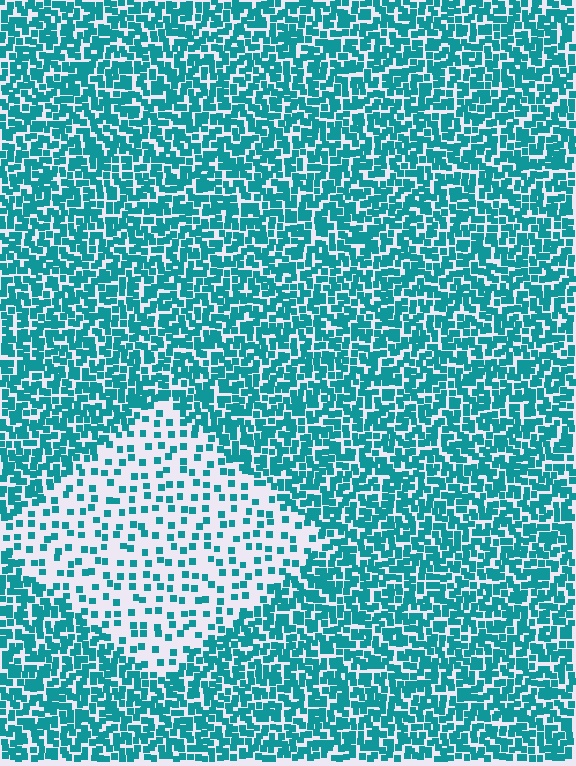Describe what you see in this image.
The image contains small teal elements arranged at two different densities. A diamond-shaped region is visible where the elements are less densely packed than the surrounding area.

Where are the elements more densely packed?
The elements are more densely packed outside the diamond boundary.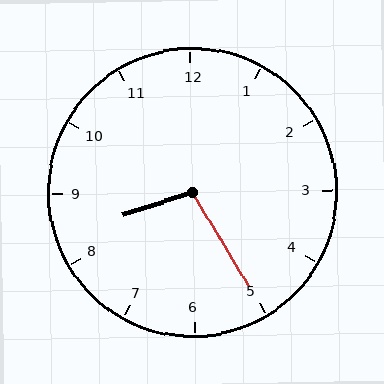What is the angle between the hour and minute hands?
Approximately 102 degrees.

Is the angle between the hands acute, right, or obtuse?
It is obtuse.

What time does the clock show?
8:25.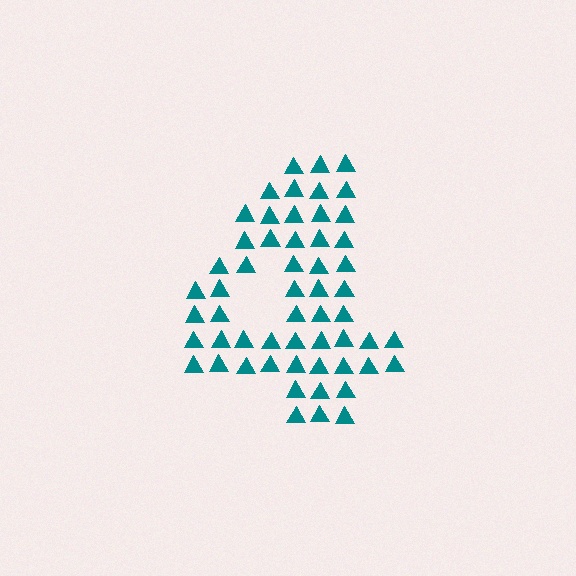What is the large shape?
The large shape is the digit 4.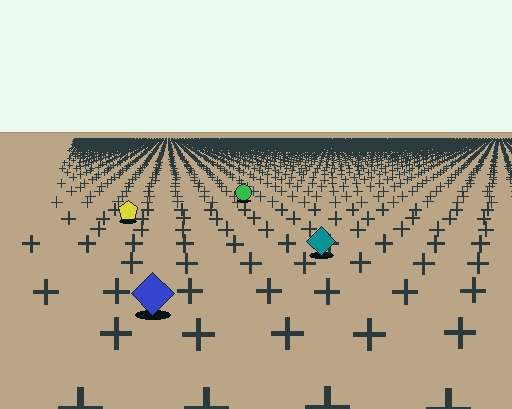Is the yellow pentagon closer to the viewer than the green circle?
Yes. The yellow pentagon is closer — you can tell from the texture gradient: the ground texture is coarser near it.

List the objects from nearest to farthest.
From nearest to farthest: the blue diamond, the teal diamond, the yellow pentagon, the green circle.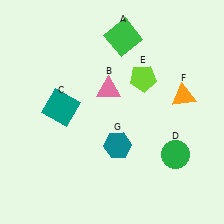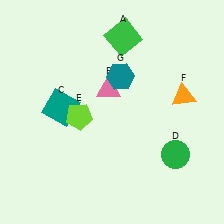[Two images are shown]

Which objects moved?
The objects that moved are: the lime pentagon (E), the teal hexagon (G).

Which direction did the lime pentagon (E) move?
The lime pentagon (E) moved left.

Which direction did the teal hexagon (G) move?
The teal hexagon (G) moved up.